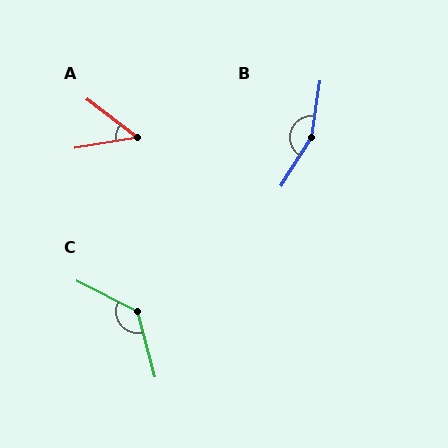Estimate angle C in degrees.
Approximately 132 degrees.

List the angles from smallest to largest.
A (47°), C (132°), B (156°).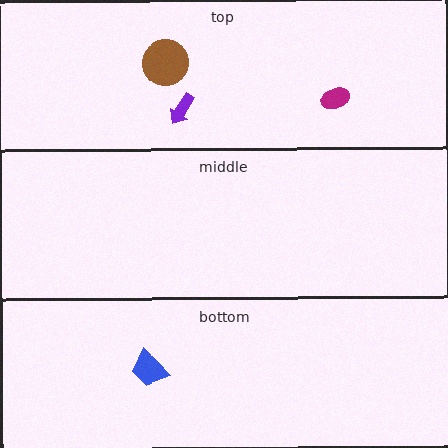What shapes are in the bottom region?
The blue trapezoid.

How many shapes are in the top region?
3.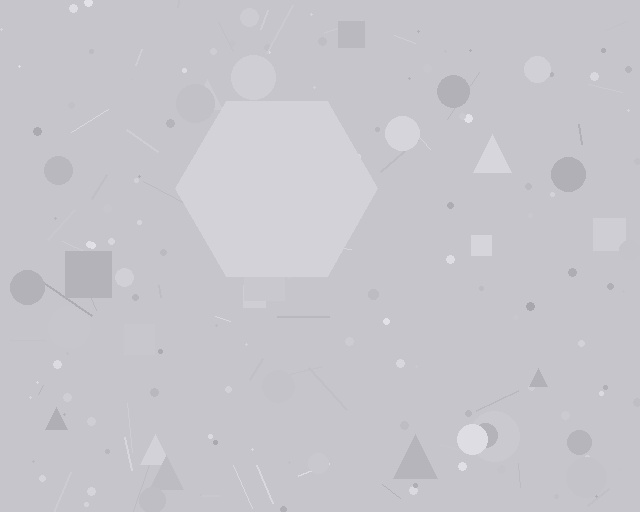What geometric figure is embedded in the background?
A hexagon is embedded in the background.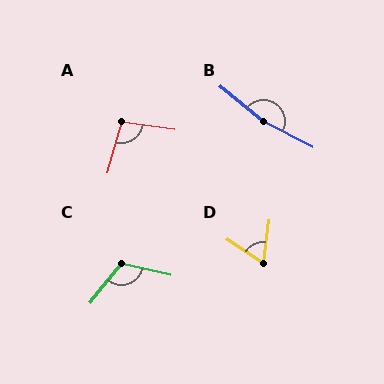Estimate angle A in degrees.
Approximately 97 degrees.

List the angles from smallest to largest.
D (63°), A (97°), C (116°), B (168°).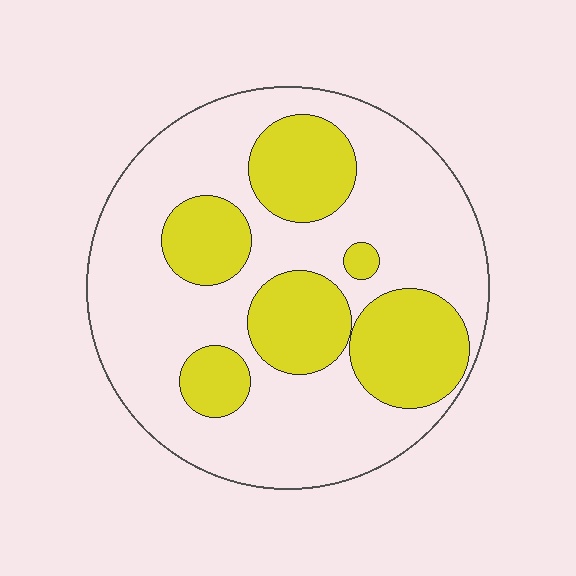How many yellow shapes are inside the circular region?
6.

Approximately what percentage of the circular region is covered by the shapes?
Approximately 30%.